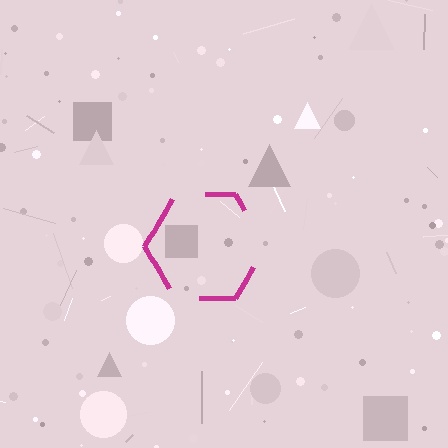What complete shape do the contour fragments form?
The contour fragments form a hexagon.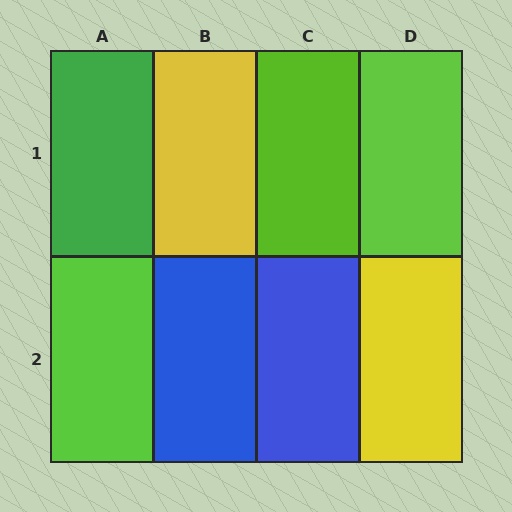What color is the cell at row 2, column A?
Lime.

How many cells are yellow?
2 cells are yellow.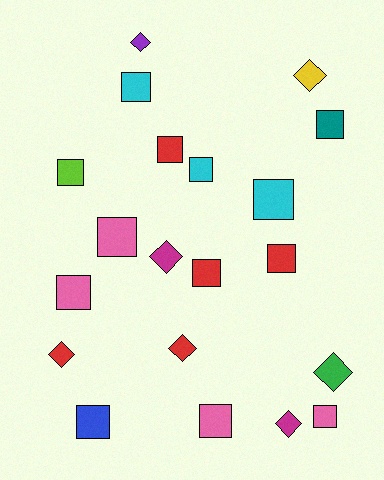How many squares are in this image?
There are 13 squares.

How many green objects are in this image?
There is 1 green object.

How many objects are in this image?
There are 20 objects.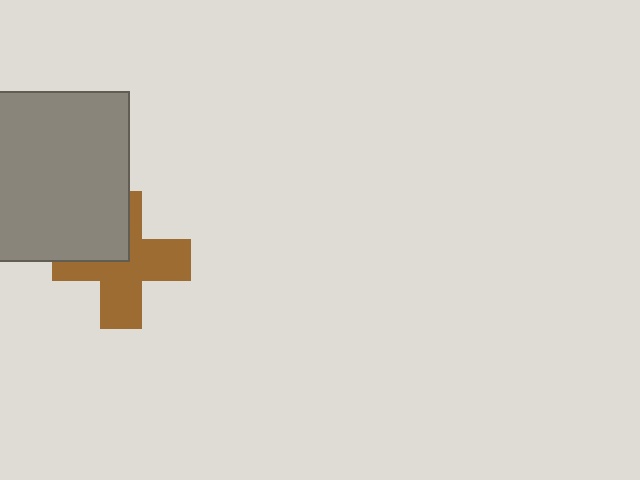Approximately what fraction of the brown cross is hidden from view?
Roughly 32% of the brown cross is hidden behind the gray square.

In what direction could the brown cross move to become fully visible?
The brown cross could move toward the lower-right. That would shift it out from behind the gray square entirely.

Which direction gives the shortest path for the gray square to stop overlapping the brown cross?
Moving toward the upper-left gives the shortest separation.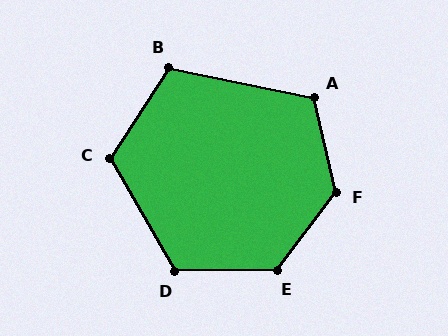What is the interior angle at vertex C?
Approximately 117 degrees (obtuse).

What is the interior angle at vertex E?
Approximately 128 degrees (obtuse).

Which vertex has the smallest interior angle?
B, at approximately 111 degrees.